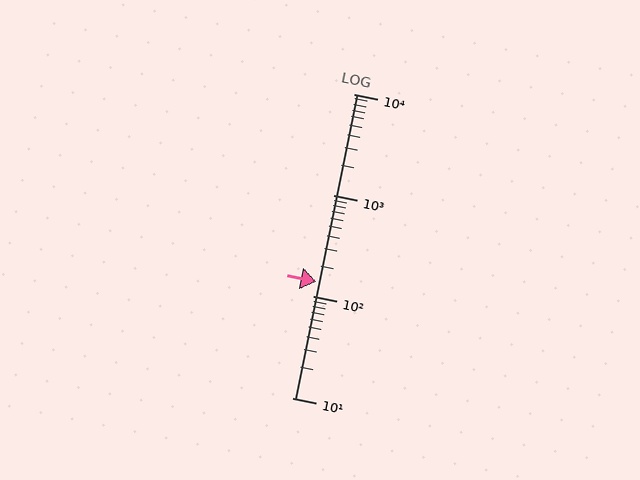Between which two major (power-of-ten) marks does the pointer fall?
The pointer is between 100 and 1000.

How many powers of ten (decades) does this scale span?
The scale spans 3 decades, from 10 to 10000.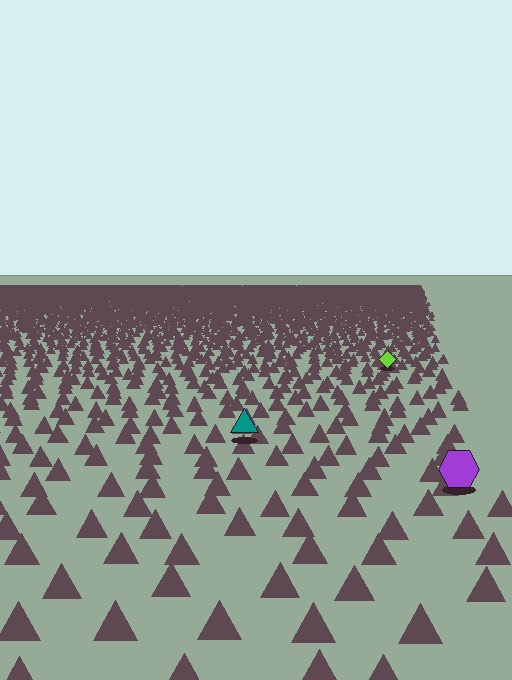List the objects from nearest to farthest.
From nearest to farthest: the purple hexagon, the teal triangle, the lime diamond.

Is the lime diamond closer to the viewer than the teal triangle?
No. The teal triangle is closer — you can tell from the texture gradient: the ground texture is coarser near it.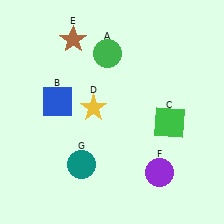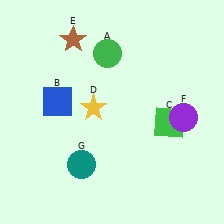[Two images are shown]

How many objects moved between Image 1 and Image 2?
1 object moved between the two images.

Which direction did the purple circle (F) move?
The purple circle (F) moved up.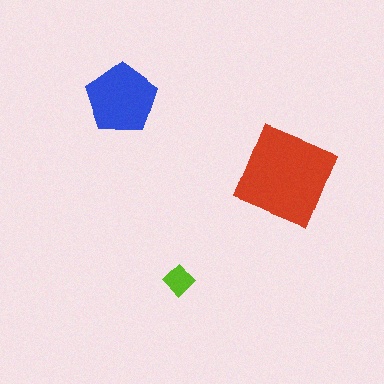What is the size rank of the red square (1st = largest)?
1st.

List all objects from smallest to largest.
The lime diamond, the blue pentagon, the red square.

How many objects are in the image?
There are 3 objects in the image.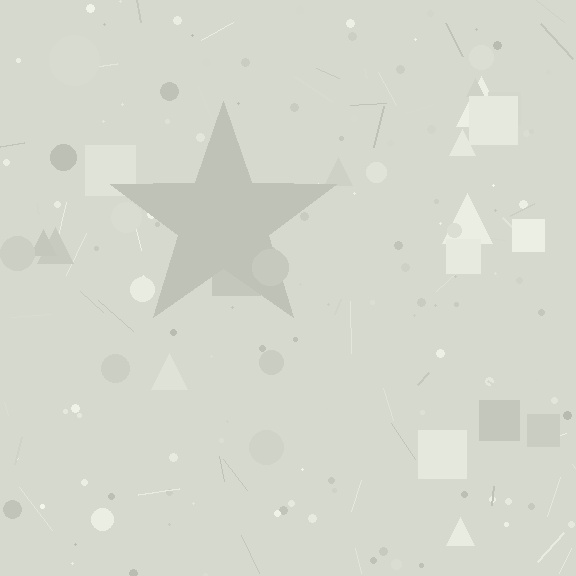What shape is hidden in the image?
A star is hidden in the image.